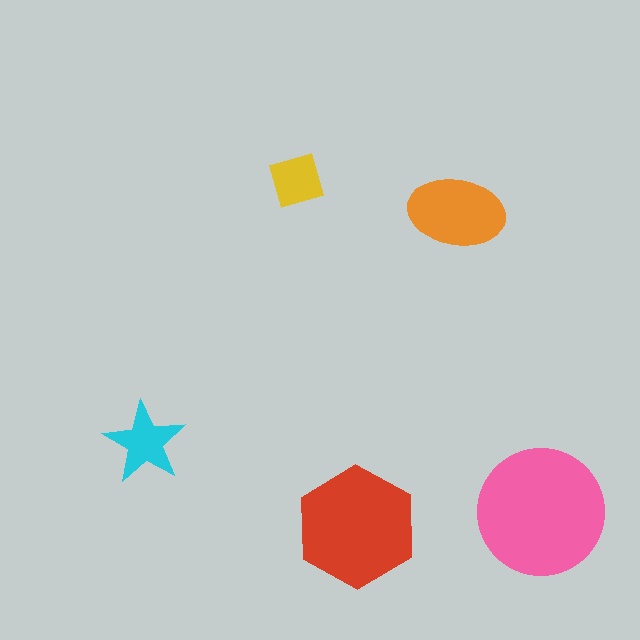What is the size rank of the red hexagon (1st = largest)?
2nd.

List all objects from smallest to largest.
The yellow diamond, the cyan star, the orange ellipse, the red hexagon, the pink circle.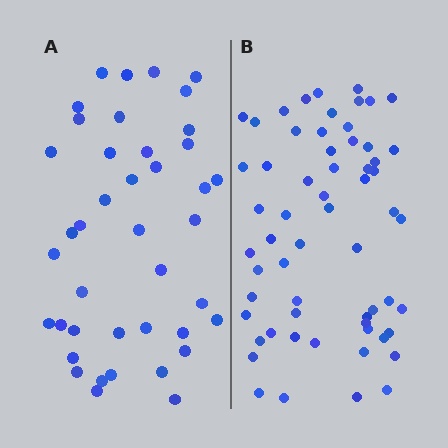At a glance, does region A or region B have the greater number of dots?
Region B (the right region) has more dots.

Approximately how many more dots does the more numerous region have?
Region B has approximately 20 more dots than region A.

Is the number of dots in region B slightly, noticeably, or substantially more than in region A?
Region B has substantially more. The ratio is roughly 1.5 to 1.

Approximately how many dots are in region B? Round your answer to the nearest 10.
About 60 dots.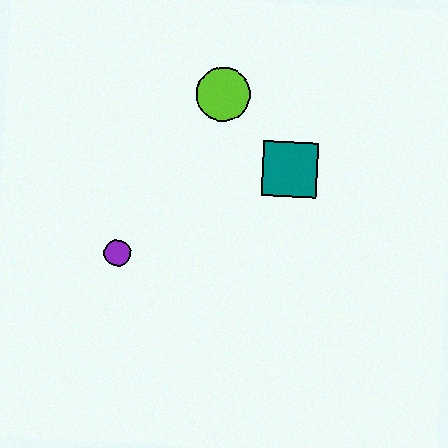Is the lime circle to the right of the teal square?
No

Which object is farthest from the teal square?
The purple circle is farthest from the teal square.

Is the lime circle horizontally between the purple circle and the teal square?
Yes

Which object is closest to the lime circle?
The teal square is closest to the lime circle.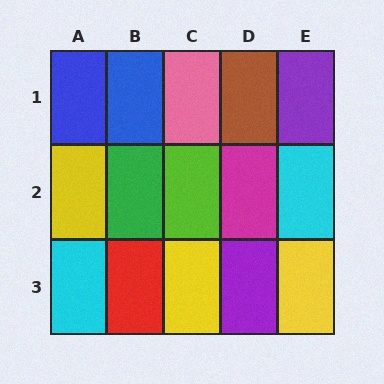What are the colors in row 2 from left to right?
Yellow, green, lime, magenta, cyan.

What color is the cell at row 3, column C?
Yellow.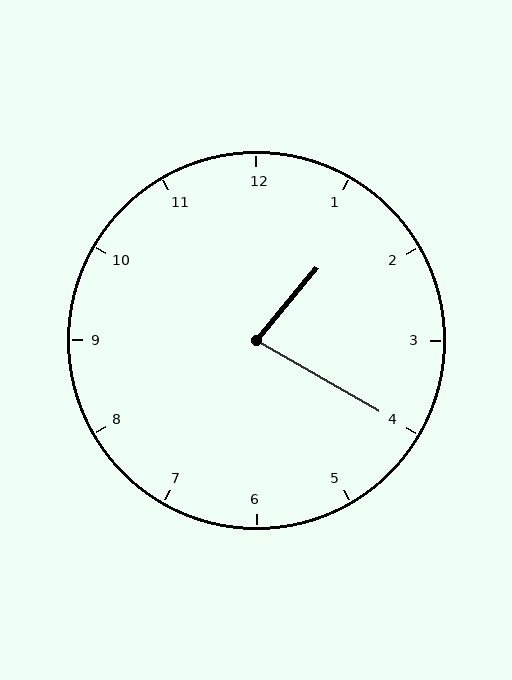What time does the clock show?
1:20.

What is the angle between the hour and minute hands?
Approximately 80 degrees.